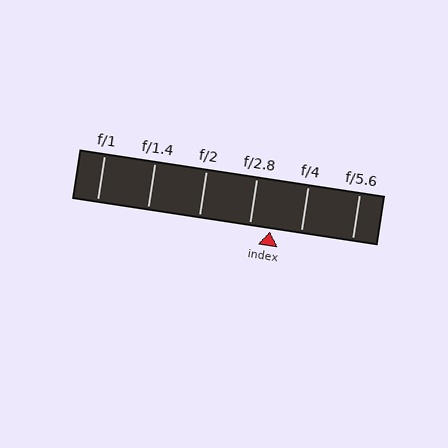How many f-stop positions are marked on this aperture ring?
There are 6 f-stop positions marked.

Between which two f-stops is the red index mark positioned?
The index mark is between f/2.8 and f/4.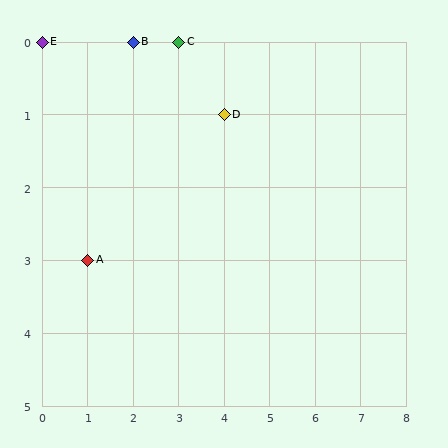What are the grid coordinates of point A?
Point A is at grid coordinates (1, 3).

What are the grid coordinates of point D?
Point D is at grid coordinates (4, 1).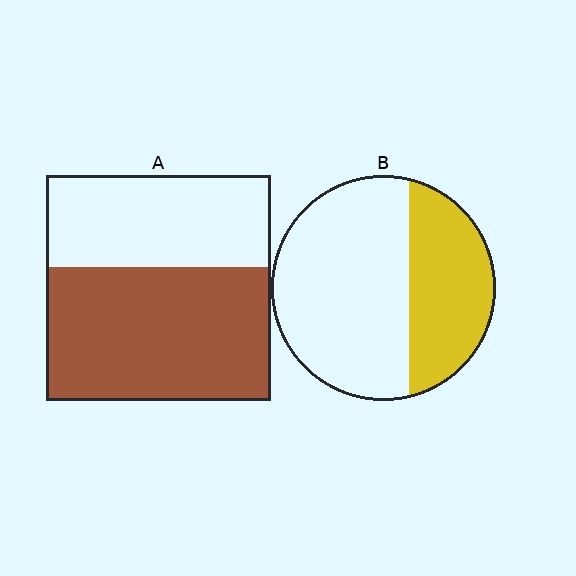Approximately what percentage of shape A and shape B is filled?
A is approximately 60% and B is approximately 35%.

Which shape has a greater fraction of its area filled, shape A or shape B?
Shape A.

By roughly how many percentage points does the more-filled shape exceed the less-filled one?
By roughly 25 percentage points (A over B).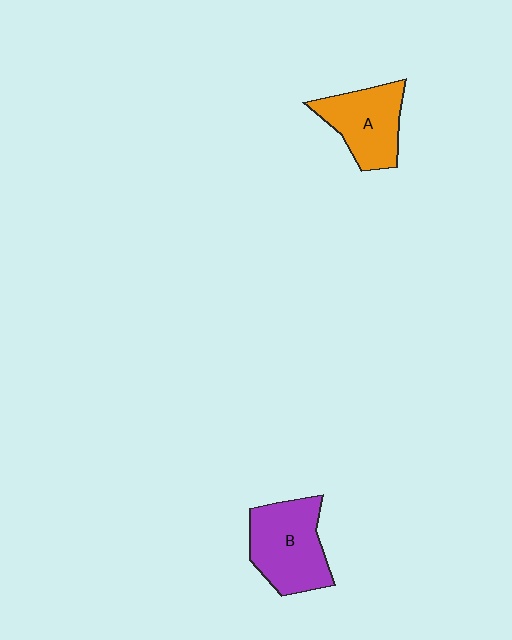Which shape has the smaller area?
Shape A (orange).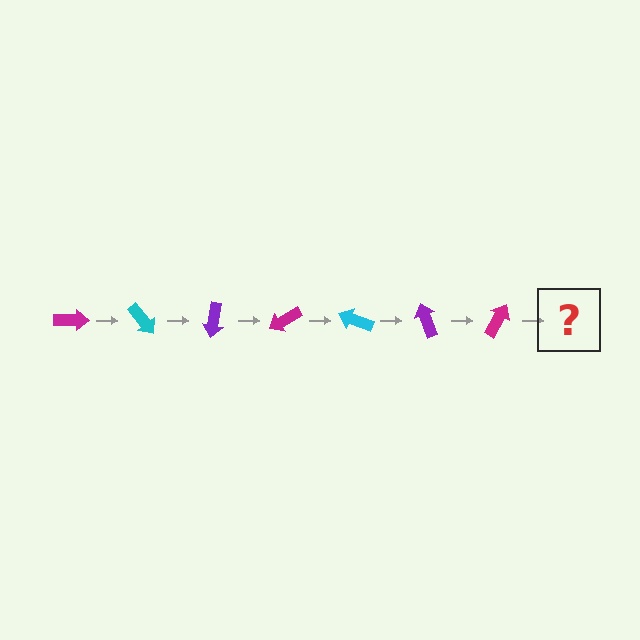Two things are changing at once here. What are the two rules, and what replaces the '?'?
The two rules are that it rotates 50 degrees each step and the color cycles through magenta, cyan, and purple. The '?' should be a cyan arrow, rotated 350 degrees from the start.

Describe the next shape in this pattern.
It should be a cyan arrow, rotated 350 degrees from the start.